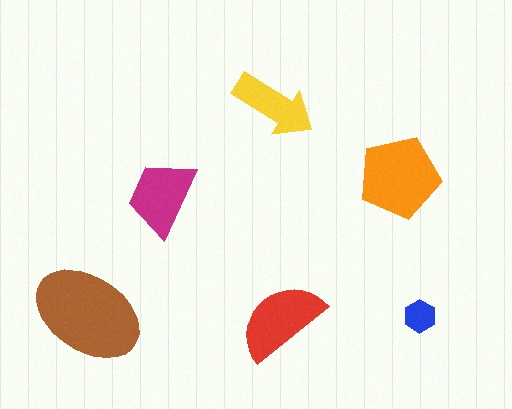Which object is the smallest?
The blue hexagon.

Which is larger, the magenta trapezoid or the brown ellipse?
The brown ellipse.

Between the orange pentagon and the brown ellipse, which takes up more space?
The brown ellipse.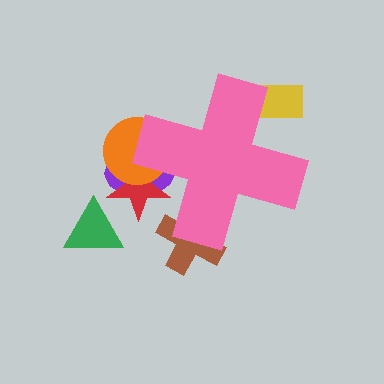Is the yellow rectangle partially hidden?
Yes, the yellow rectangle is partially hidden behind the pink cross.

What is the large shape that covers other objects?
A pink cross.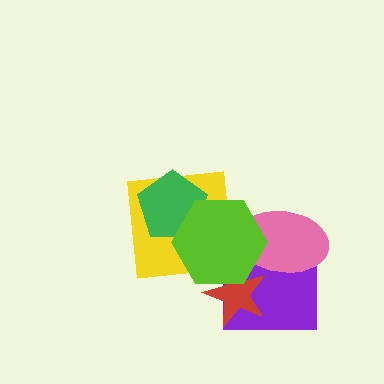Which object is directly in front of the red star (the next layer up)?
The pink ellipse is directly in front of the red star.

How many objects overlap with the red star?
3 objects overlap with the red star.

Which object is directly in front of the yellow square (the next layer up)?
The green pentagon is directly in front of the yellow square.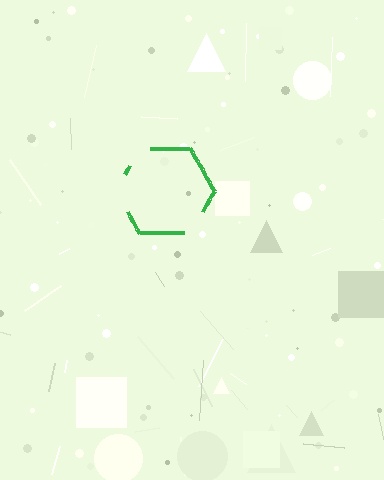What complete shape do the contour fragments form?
The contour fragments form a hexagon.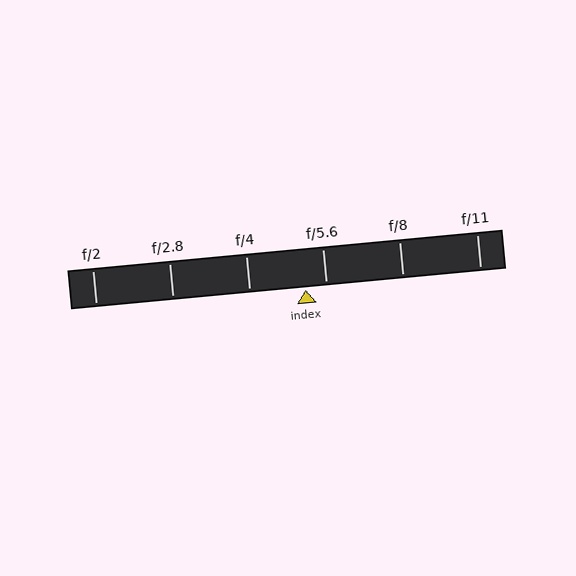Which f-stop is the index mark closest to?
The index mark is closest to f/5.6.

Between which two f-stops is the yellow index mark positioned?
The index mark is between f/4 and f/5.6.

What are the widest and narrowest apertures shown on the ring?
The widest aperture shown is f/2 and the narrowest is f/11.